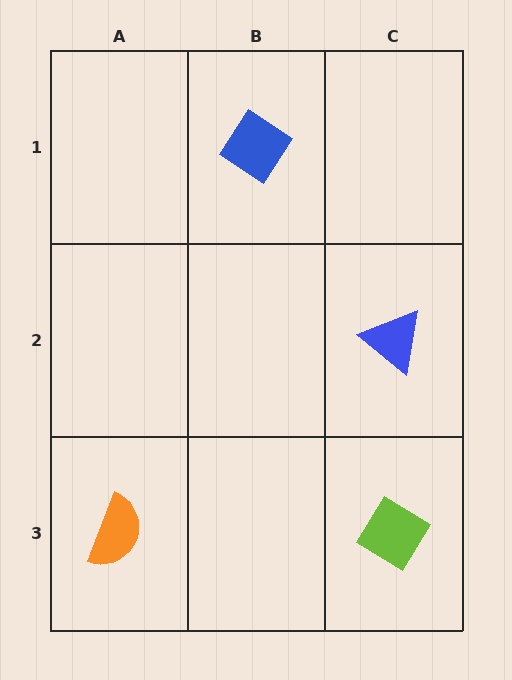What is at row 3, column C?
A lime diamond.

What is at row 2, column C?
A blue triangle.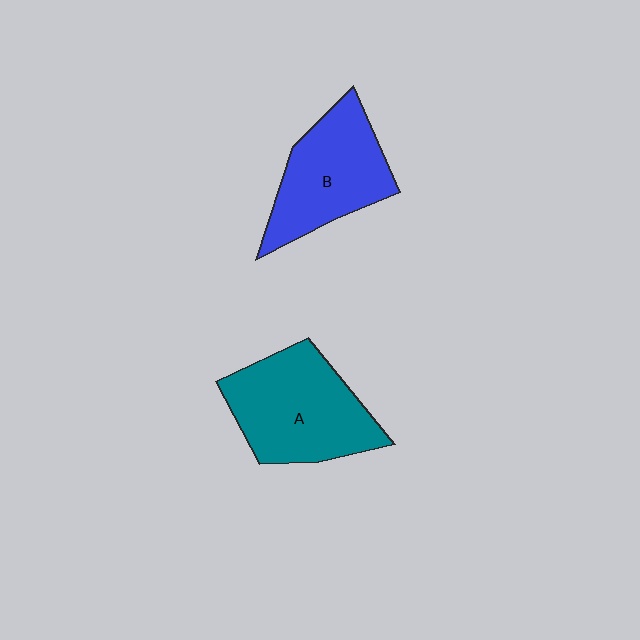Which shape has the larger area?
Shape A (teal).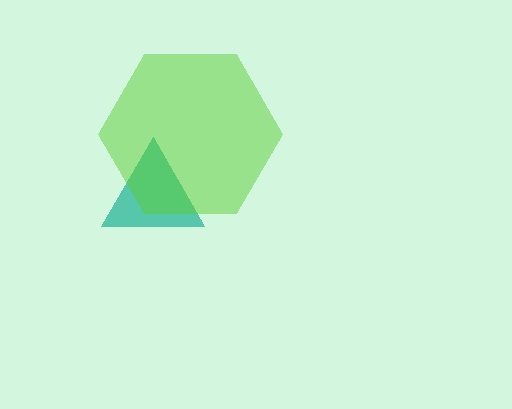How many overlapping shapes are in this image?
There are 2 overlapping shapes in the image.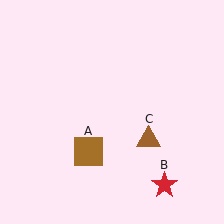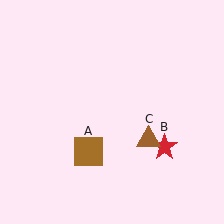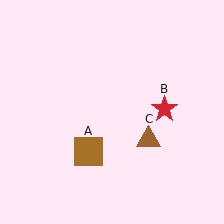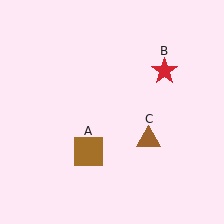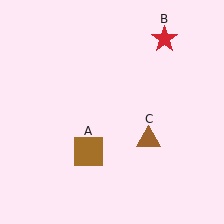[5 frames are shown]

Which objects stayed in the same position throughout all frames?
Brown square (object A) and brown triangle (object C) remained stationary.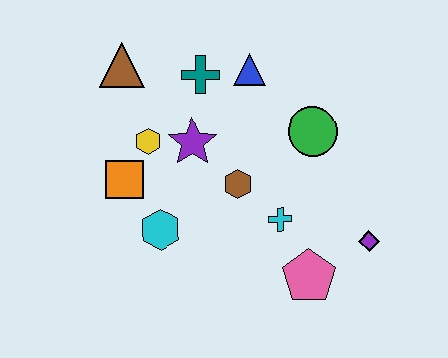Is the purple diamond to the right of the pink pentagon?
Yes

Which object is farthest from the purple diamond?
The brown triangle is farthest from the purple diamond.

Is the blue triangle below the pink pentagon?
No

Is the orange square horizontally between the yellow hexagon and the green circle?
No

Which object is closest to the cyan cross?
The brown hexagon is closest to the cyan cross.